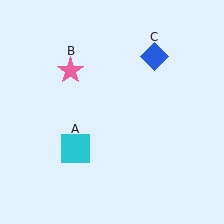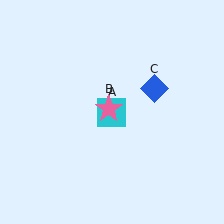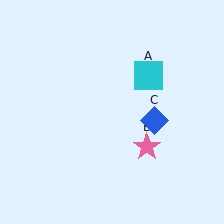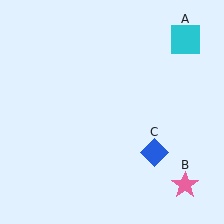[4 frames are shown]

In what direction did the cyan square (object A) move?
The cyan square (object A) moved up and to the right.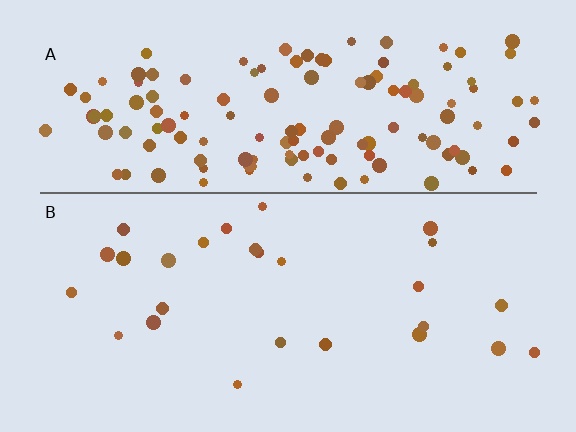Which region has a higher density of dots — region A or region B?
A (the top).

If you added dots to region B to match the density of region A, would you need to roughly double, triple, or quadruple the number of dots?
Approximately quadruple.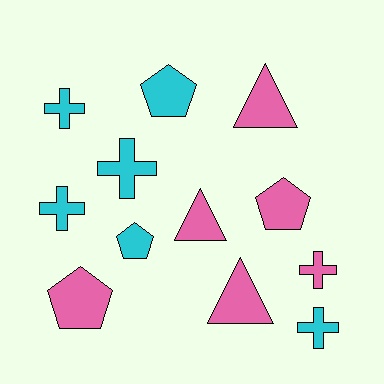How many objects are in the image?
There are 12 objects.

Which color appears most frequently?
Pink, with 6 objects.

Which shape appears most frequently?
Cross, with 5 objects.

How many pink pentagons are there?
There are 2 pink pentagons.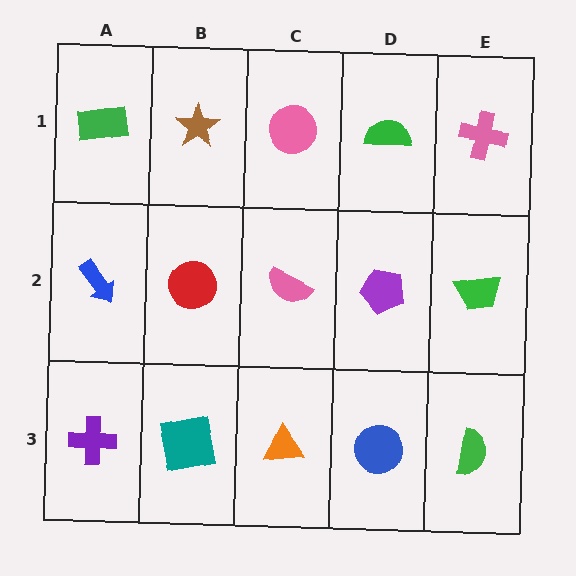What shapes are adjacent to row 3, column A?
A blue arrow (row 2, column A), a teal square (row 3, column B).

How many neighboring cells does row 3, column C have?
3.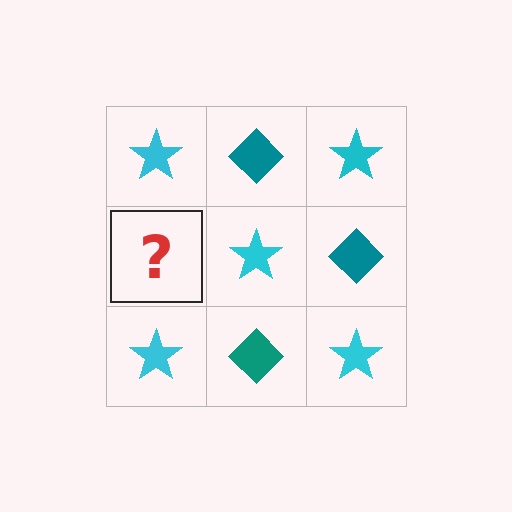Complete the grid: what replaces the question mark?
The question mark should be replaced with a teal diamond.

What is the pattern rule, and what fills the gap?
The rule is that it alternates cyan star and teal diamond in a checkerboard pattern. The gap should be filled with a teal diamond.